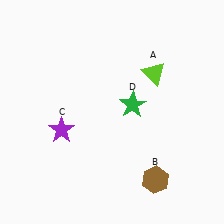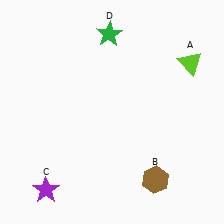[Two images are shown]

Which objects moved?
The objects that moved are: the lime triangle (A), the purple star (C), the green star (D).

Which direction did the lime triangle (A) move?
The lime triangle (A) moved right.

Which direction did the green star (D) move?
The green star (D) moved up.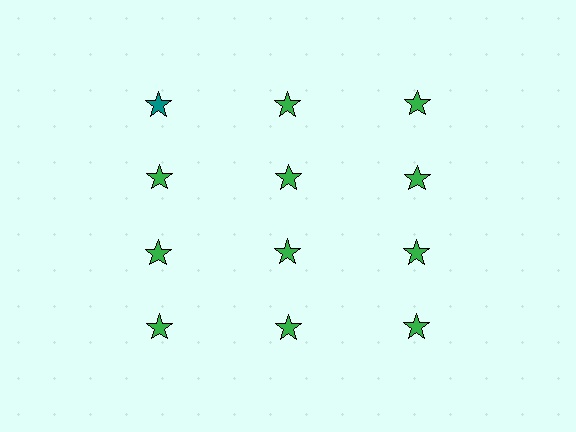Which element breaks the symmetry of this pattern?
The teal star in the top row, leftmost column breaks the symmetry. All other shapes are green stars.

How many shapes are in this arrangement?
There are 12 shapes arranged in a grid pattern.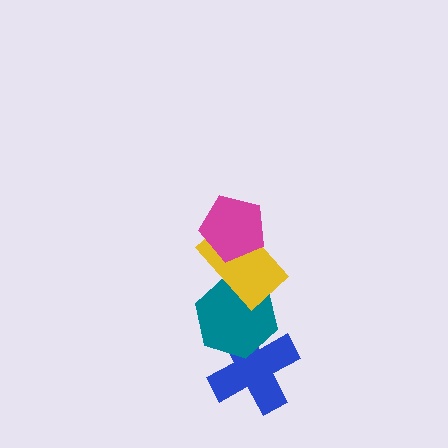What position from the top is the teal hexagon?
The teal hexagon is 3rd from the top.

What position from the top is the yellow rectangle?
The yellow rectangle is 2nd from the top.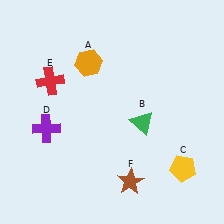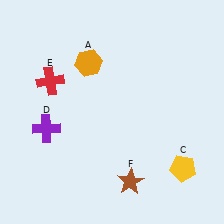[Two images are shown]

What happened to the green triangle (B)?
The green triangle (B) was removed in Image 2. It was in the bottom-right area of Image 1.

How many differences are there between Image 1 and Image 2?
There is 1 difference between the two images.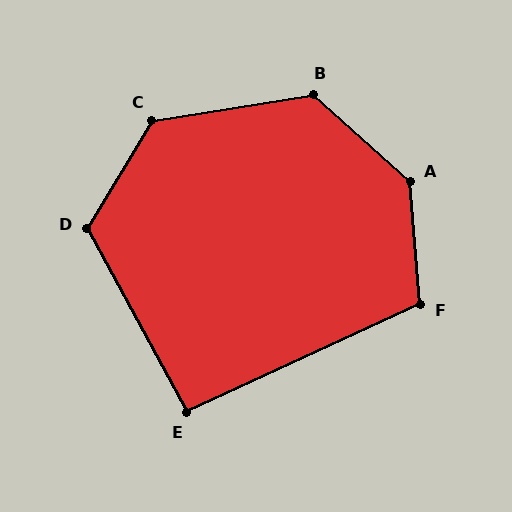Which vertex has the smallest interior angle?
E, at approximately 94 degrees.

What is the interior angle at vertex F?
Approximately 110 degrees (obtuse).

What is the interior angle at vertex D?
Approximately 121 degrees (obtuse).